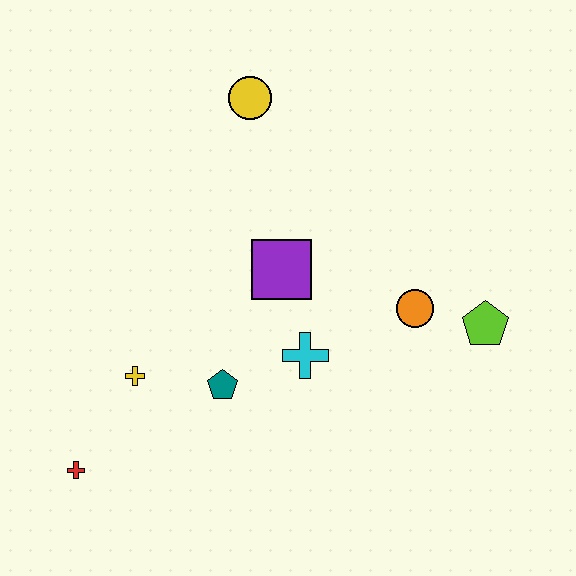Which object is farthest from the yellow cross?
The lime pentagon is farthest from the yellow cross.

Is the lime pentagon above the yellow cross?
Yes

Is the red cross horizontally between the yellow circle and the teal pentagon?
No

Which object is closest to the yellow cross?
The teal pentagon is closest to the yellow cross.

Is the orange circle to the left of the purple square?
No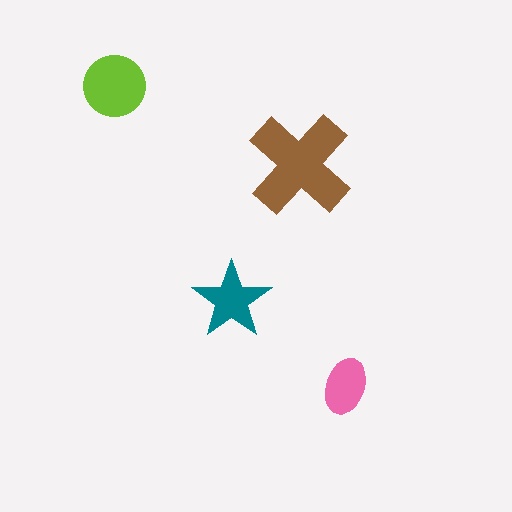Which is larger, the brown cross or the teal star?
The brown cross.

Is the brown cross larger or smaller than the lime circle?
Larger.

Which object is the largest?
The brown cross.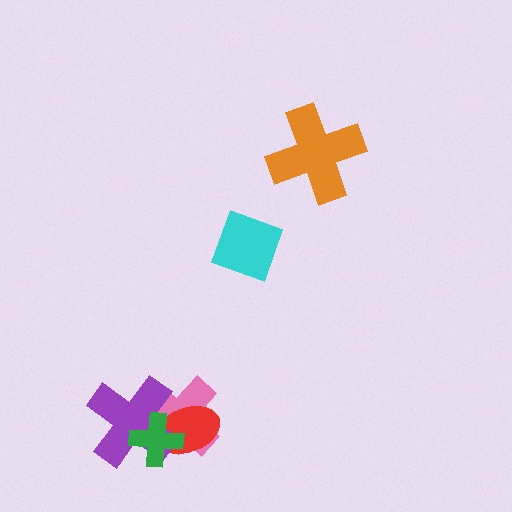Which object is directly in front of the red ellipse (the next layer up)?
The purple cross is directly in front of the red ellipse.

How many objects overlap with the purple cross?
3 objects overlap with the purple cross.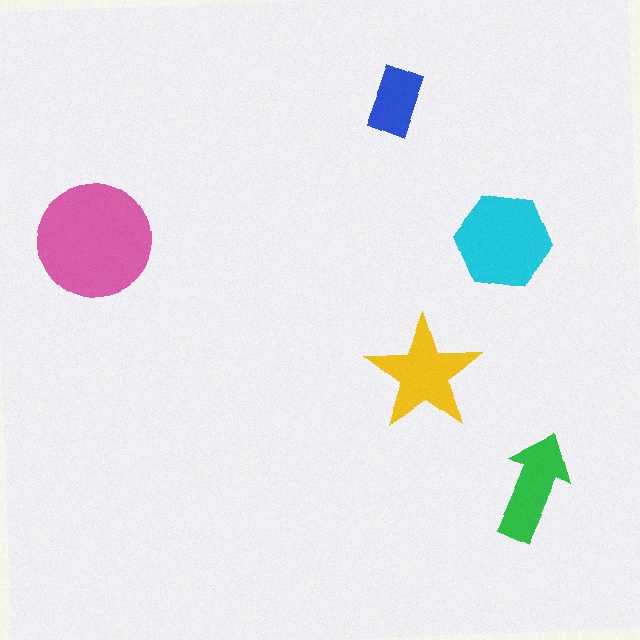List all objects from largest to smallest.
The pink circle, the cyan hexagon, the yellow star, the green arrow, the blue rectangle.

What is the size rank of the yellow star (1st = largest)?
3rd.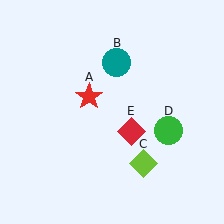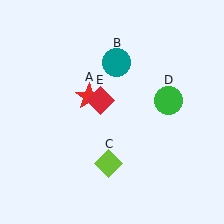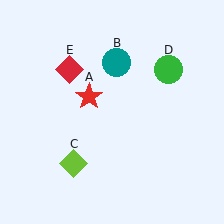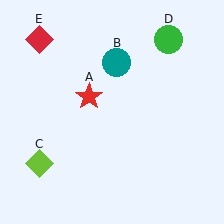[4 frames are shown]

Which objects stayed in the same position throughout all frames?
Red star (object A) and teal circle (object B) remained stationary.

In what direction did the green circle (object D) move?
The green circle (object D) moved up.